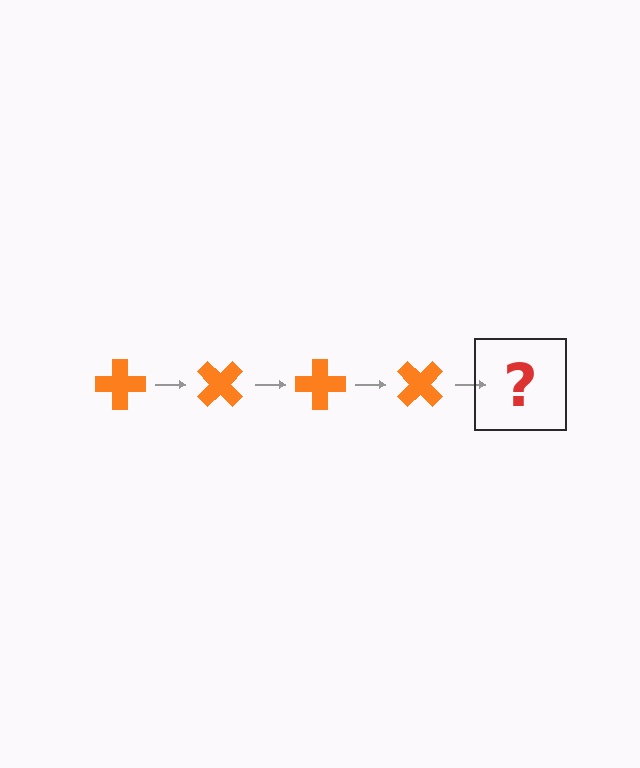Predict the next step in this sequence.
The next step is an orange cross rotated 180 degrees.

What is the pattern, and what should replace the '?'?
The pattern is that the cross rotates 45 degrees each step. The '?' should be an orange cross rotated 180 degrees.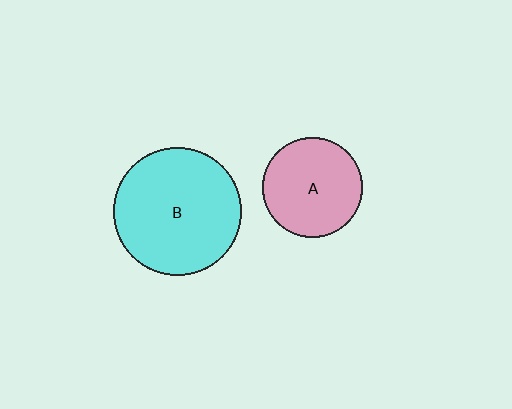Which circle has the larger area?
Circle B (cyan).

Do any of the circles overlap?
No, none of the circles overlap.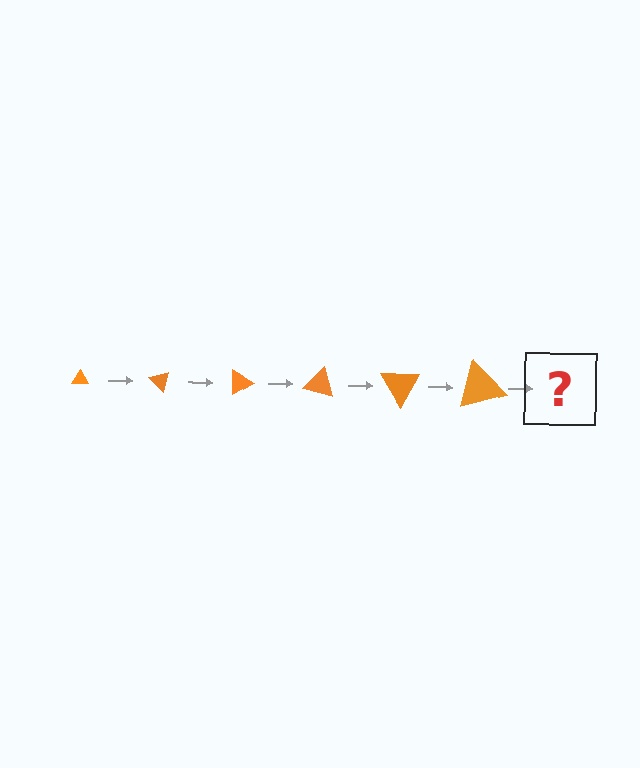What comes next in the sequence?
The next element should be a triangle, larger than the previous one and rotated 270 degrees from the start.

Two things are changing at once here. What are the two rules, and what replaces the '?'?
The two rules are that the triangle grows larger each step and it rotates 45 degrees each step. The '?' should be a triangle, larger than the previous one and rotated 270 degrees from the start.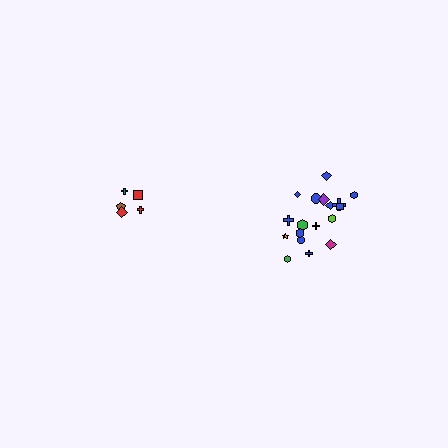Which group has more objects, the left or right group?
The right group.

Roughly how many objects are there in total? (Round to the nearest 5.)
Roughly 25 objects in total.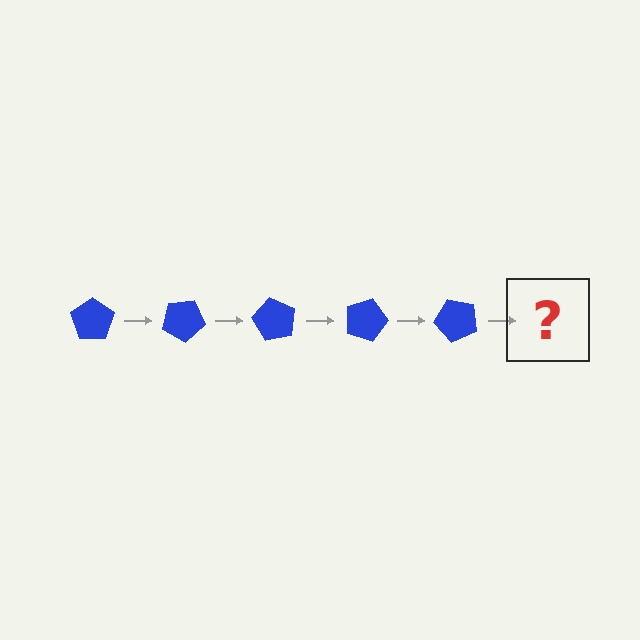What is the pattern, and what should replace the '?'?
The pattern is that the pentagon rotates 30 degrees each step. The '?' should be a blue pentagon rotated 150 degrees.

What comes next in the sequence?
The next element should be a blue pentagon rotated 150 degrees.